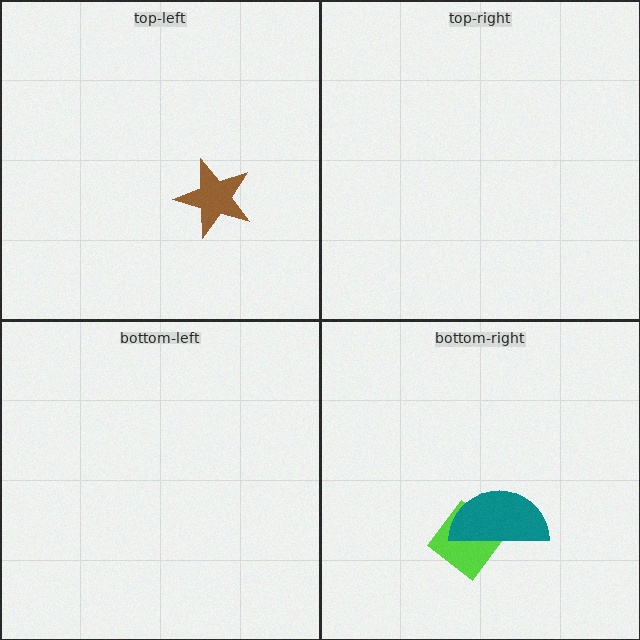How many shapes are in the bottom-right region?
2.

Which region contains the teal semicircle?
The bottom-right region.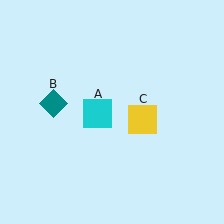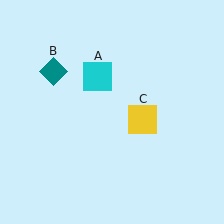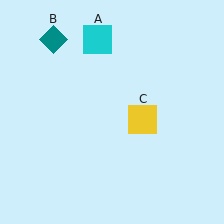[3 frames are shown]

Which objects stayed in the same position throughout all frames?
Yellow square (object C) remained stationary.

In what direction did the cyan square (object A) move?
The cyan square (object A) moved up.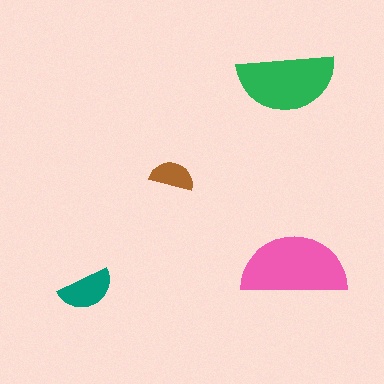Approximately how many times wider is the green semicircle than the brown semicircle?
About 2 times wider.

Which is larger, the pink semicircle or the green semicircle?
The pink one.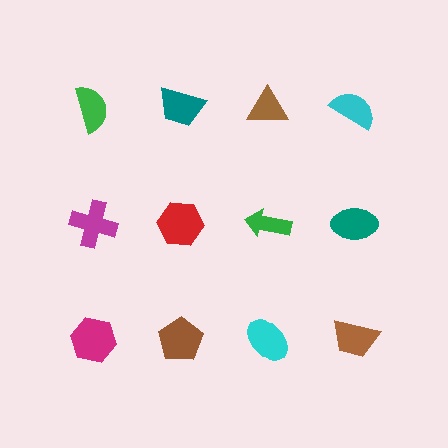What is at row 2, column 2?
A red hexagon.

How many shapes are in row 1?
4 shapes.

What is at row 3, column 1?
A magenta hexagon.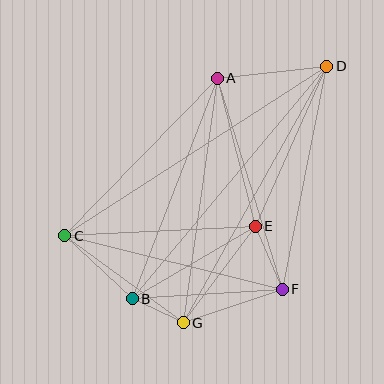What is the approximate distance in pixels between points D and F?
The distance between D and F is approximately 227 pixels.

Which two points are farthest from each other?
Points C and D are farthest from each other.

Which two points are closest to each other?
Points B and G are closest to each other.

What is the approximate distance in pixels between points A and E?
The distance between A and E is approximately 153 pixels.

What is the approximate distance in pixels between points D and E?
The distance between D and E is approximately 175 pixels.